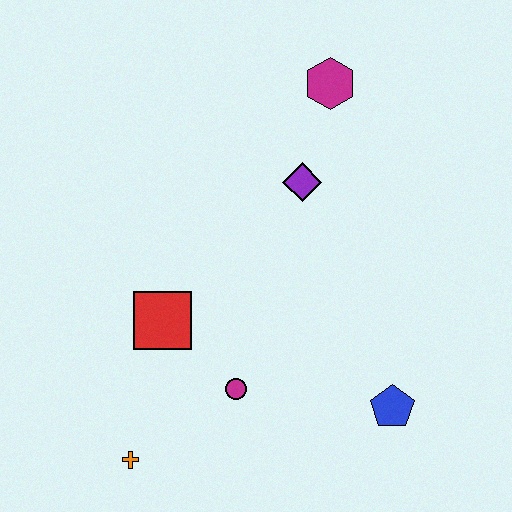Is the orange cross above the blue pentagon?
No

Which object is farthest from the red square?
The magenta hexagon is farthest from the red square.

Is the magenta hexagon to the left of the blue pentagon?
Yes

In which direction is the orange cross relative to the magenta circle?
The orange cross is to the left of the magenta circle.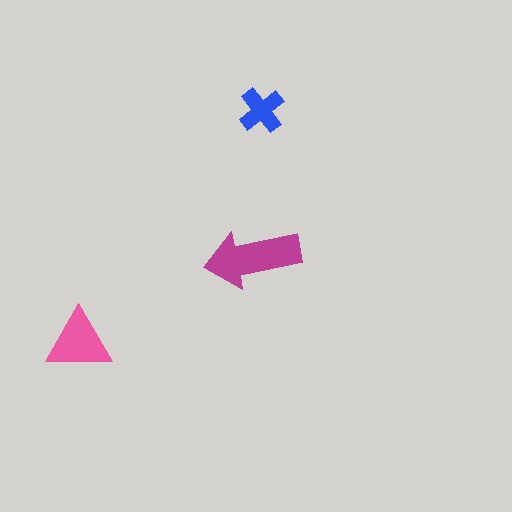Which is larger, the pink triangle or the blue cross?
The pink triangle.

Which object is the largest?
The magenta arrow.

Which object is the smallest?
The blue cross.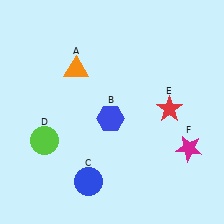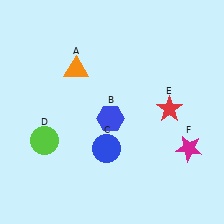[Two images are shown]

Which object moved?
The blue circle (C) moved up.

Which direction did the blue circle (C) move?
The blue circle (C) moved up.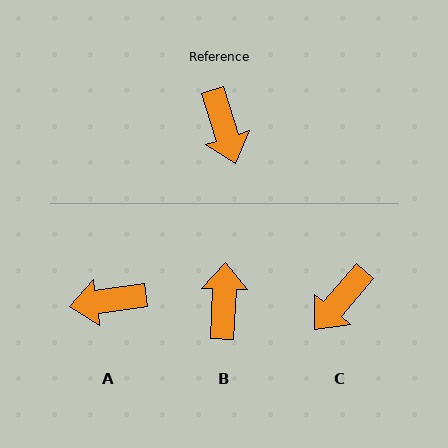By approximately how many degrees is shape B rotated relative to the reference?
Approximately 160 degrees counter-clockwise.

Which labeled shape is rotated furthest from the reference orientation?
B, about 160 degrees away.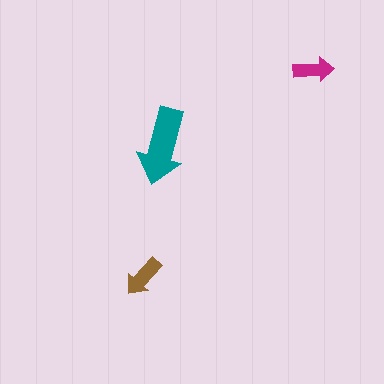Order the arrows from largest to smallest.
the teal one, the brown one, the magenta one.